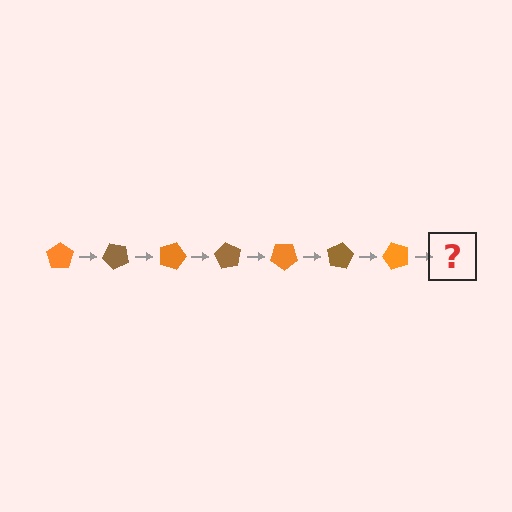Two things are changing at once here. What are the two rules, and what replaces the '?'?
The two rules are that it rotates 45 degrees each step and the color cycles through orange and brown. The '?' should be a brown pentagon, rotated 315 degrees from the start.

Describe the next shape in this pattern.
It should be a brown pentagon, rotated 315 degrees from the start.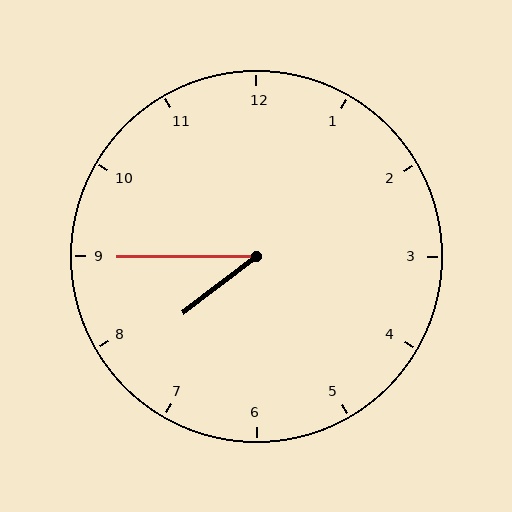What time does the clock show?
7:45.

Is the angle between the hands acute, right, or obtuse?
It is acute.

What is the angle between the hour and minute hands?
Approximately 38 degrees.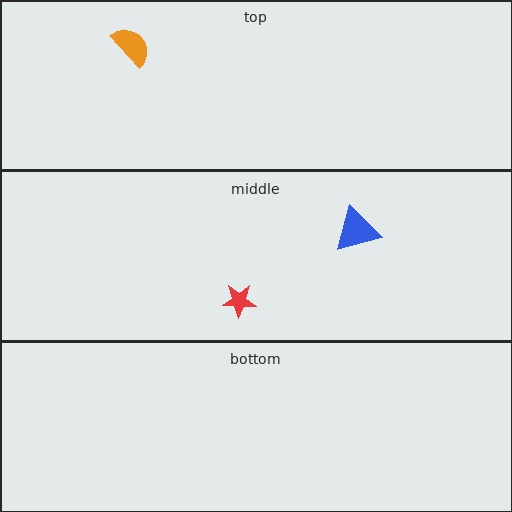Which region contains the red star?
The middle region.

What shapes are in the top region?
The orange semicircle.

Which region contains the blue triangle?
The middle region.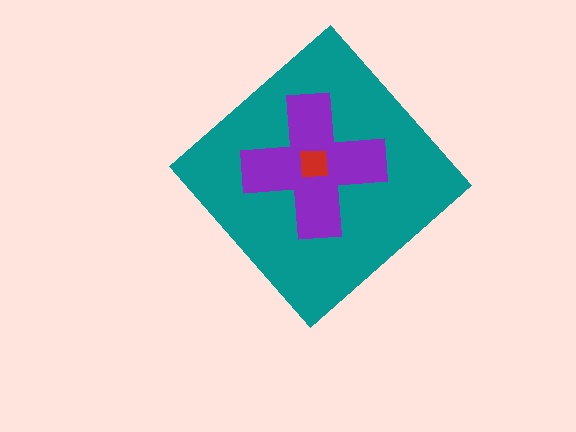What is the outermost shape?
The teal diamond.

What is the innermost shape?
The red square.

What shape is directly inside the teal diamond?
The purple cross.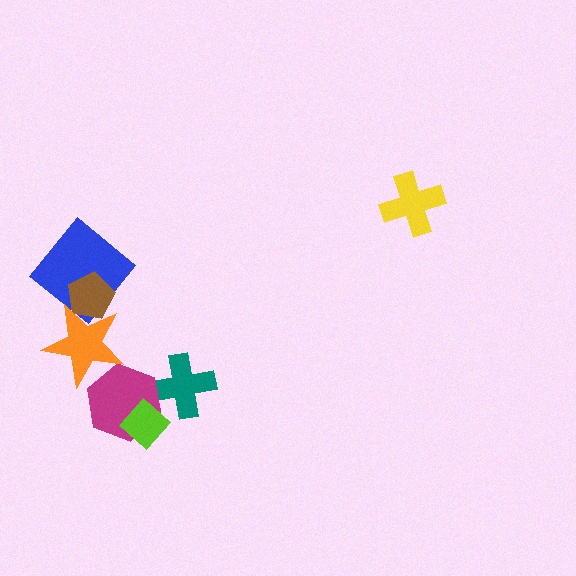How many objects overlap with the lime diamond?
1 object overlaps with the lime diamond.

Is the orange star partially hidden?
No, no other shape covers it.